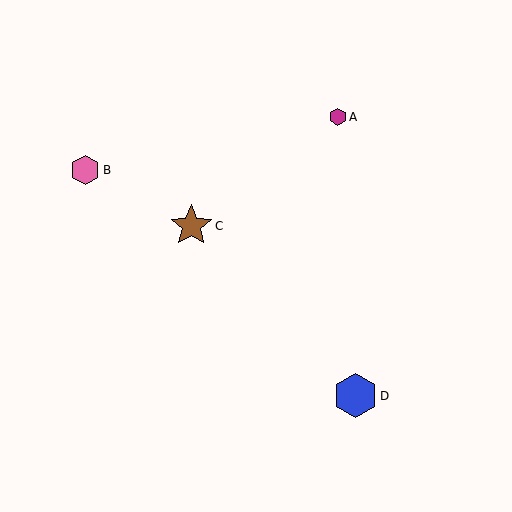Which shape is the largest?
The blue hexagon (labeled D) is the largest.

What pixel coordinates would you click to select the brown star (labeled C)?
Click at (191, 226) to select the brown star C.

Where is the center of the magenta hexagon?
The center of the magenta hexagon is at (338, 117).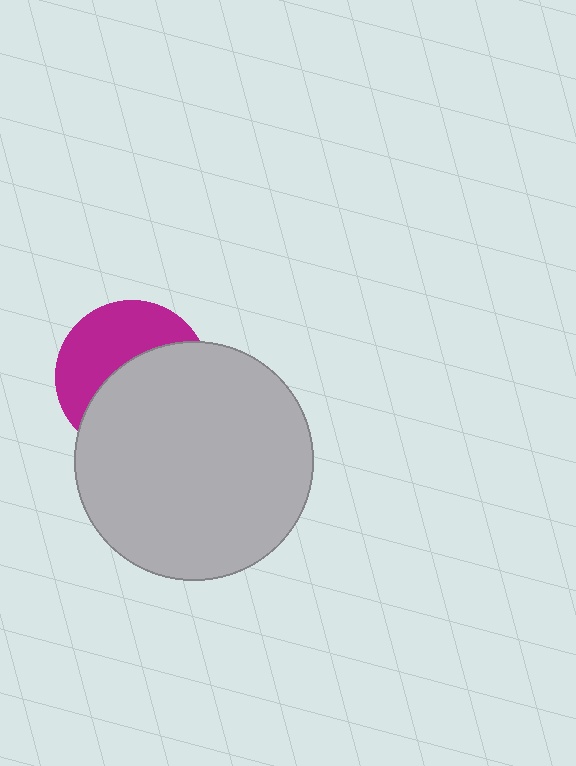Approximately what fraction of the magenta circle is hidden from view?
Roughly 56% of the magenta circle is hidden behind the light gray circle.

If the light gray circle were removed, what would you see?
You would see the complete magenta circle.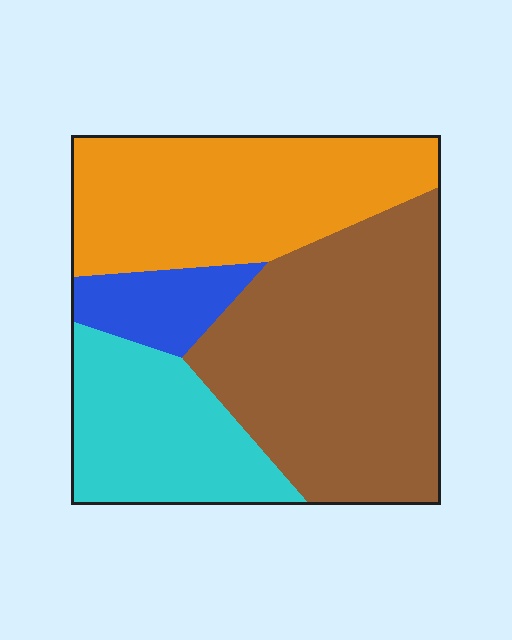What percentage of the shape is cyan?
Cyan covers around 20% of the shape.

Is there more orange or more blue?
Orange.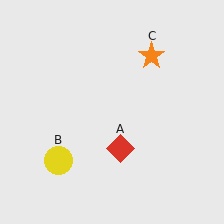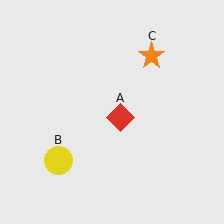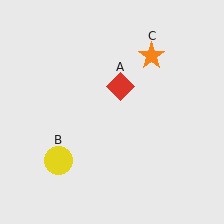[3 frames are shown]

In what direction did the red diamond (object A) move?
The red diamond (object A) moved up.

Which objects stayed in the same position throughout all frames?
Yellow circle (object B) and orange star (object C) remained stationary.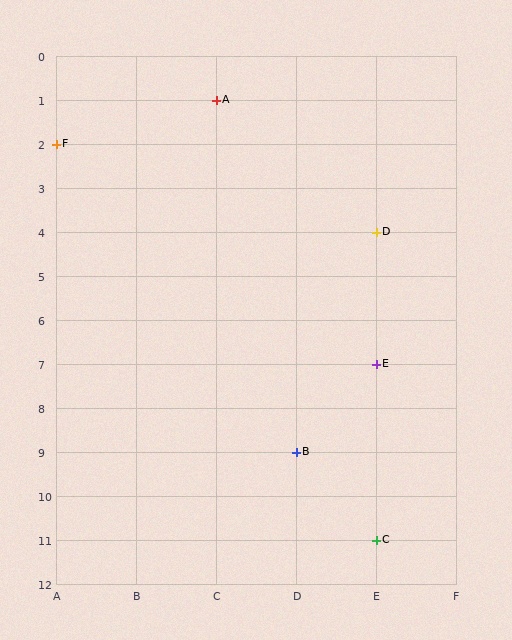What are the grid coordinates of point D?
Point D is at grid coordinates (E, 4).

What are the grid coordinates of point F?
Point F is at grid coordinates (A, 2).